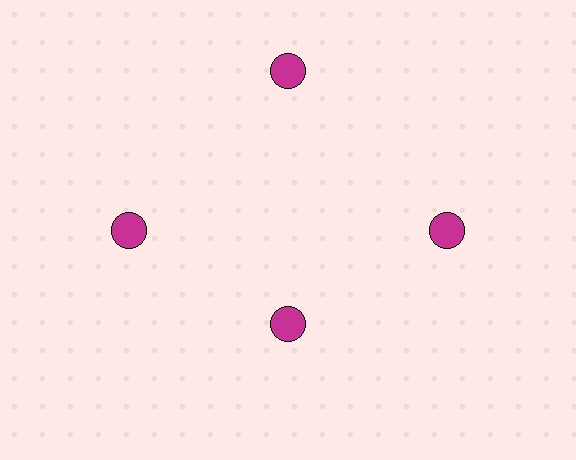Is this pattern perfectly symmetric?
No. The 4 magenta circles are arranged in a ring, but one element near the 6 o'clock position is pulled inward toward the center, breaking the 4-fold rotational symmetry.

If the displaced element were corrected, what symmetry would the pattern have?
It would have 4-fold rotational symmetry — the pattern would map onto itself every 90 degrees.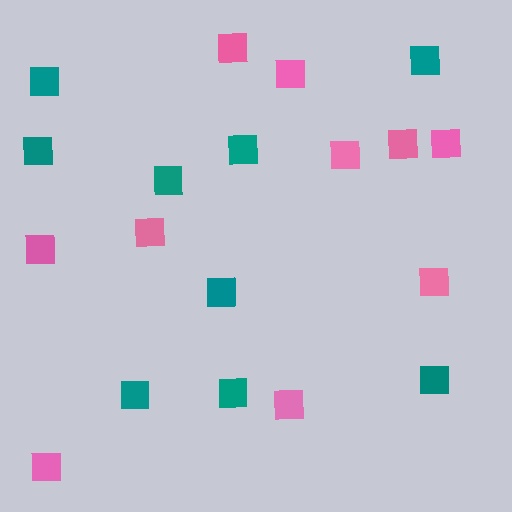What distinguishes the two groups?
There are 2 groups: one group of teal squares (9) and one group of pink squares (10).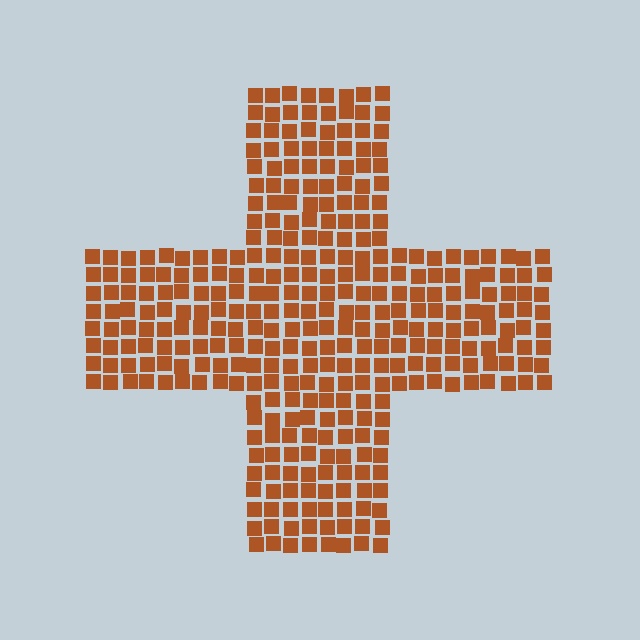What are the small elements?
The small elements are squares.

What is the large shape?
The large shape is a cross.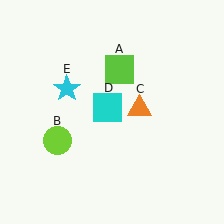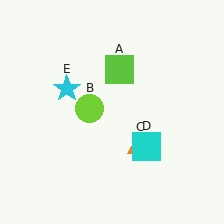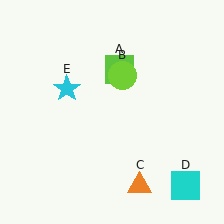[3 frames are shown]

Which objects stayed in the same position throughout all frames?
Lime square (object A) and cyan star (object E) remained stationary.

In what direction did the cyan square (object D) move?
The cyan square (object D) moved down and to the right.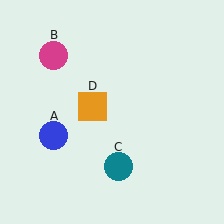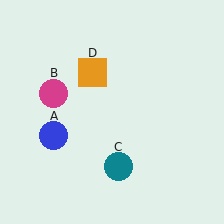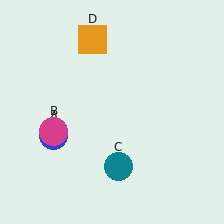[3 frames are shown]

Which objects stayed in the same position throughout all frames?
Blue circle (object A) and teal circle (object C) remained stationary.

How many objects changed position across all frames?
2 objects changed position: magenta circle (object B), orange square (object D).